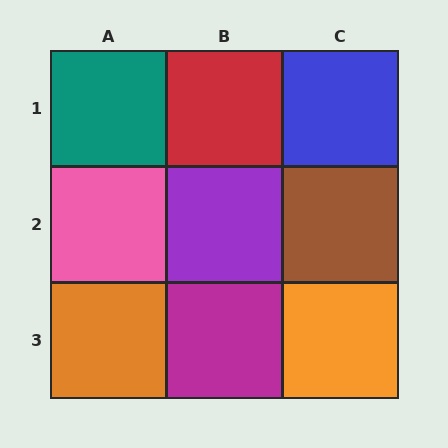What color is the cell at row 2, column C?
Brown.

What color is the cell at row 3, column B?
Magenta.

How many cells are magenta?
1 cell is magenta.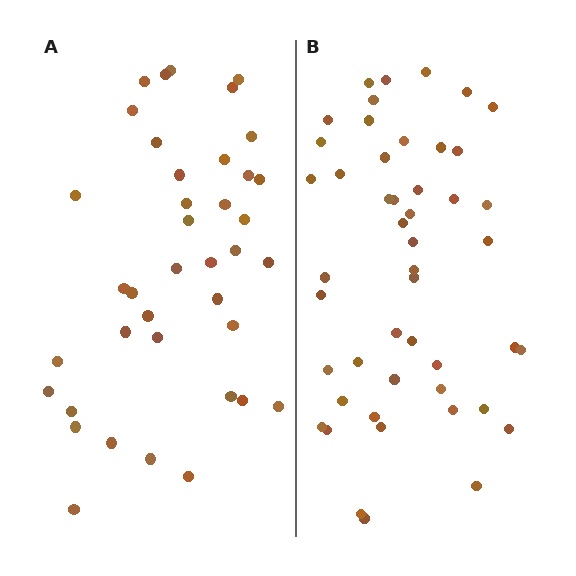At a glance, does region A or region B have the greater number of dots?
Region B (the right region) has more dots.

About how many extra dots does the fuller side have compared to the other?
Region B has roughly 8 or so more dots than region A.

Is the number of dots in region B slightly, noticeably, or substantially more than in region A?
Region B has only slightly more — the two regions are fairly close. The ratio is roughly 1.2 to 1.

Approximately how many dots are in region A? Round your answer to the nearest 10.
About 40 dots. (The exact count is 39, which rounds to 40.)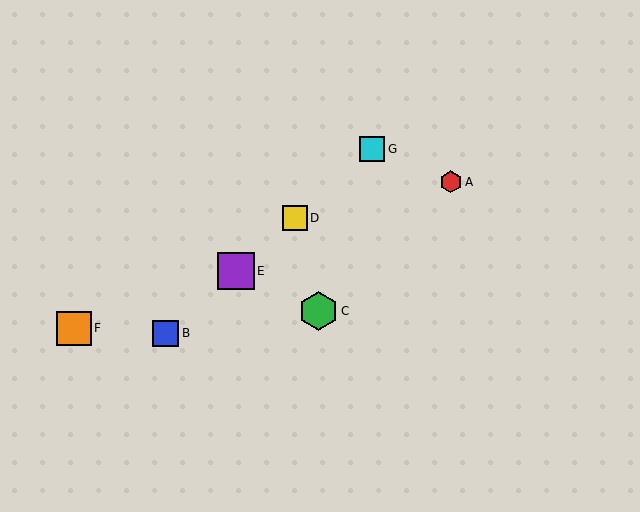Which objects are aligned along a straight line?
Objects B, D, E, G are aligned along a straight line.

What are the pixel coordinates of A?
Object A is at (451, 182).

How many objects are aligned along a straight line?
4 objects (B, D, E, G) are aligned along a straight line.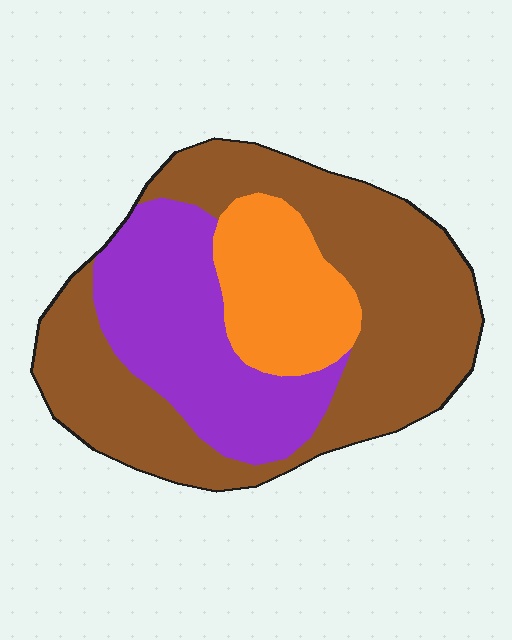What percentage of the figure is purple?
Purple covers about 30% of the figure.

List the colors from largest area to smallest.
From largest to smallest: brown, purple, orange.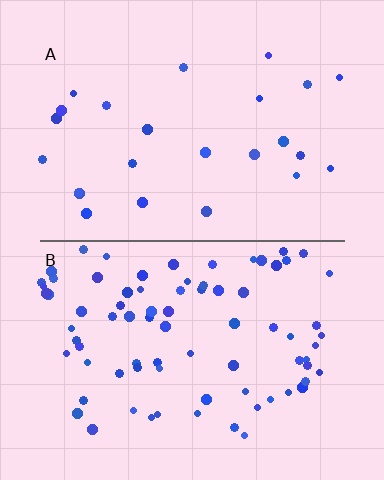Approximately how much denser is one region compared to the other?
Approximately 3.2× — region B over region A.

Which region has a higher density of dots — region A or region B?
B (the bottom).